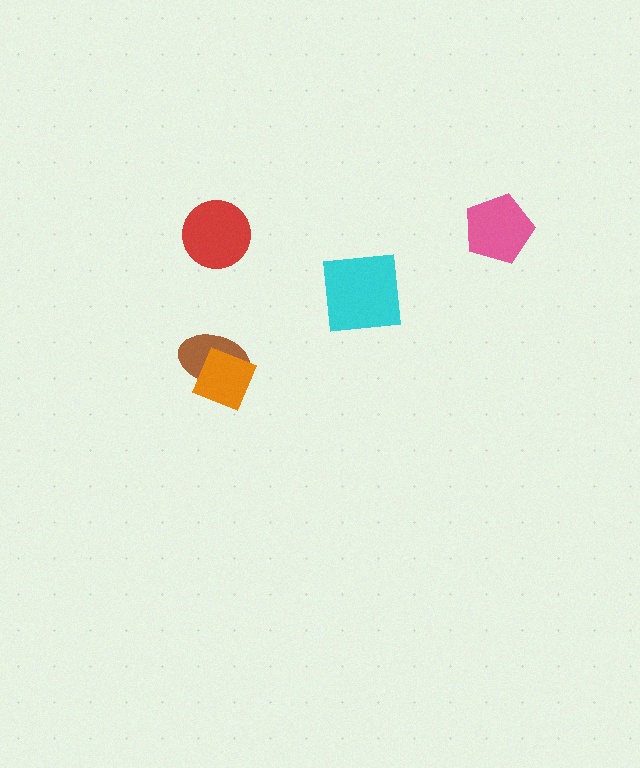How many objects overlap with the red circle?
0 objects overlap with the red circle.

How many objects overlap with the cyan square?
0 objects overlap with the cyan square.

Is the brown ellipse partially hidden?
Yes, it is partially covered by another shape.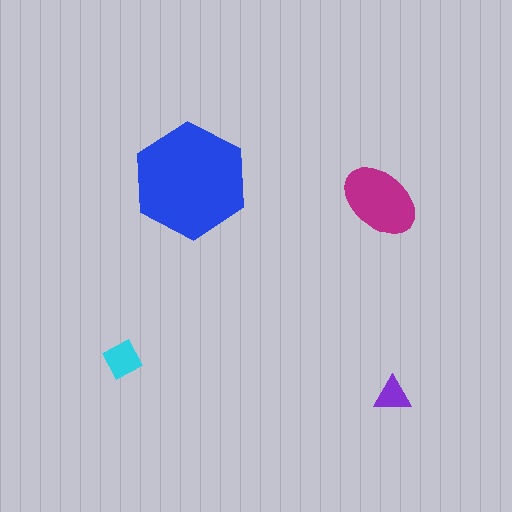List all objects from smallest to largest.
The purple triangle, the cyan diamond, the magenta ellipse, the blue hexagon.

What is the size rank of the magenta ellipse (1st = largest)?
2nd.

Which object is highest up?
The blue hexagon is topmost.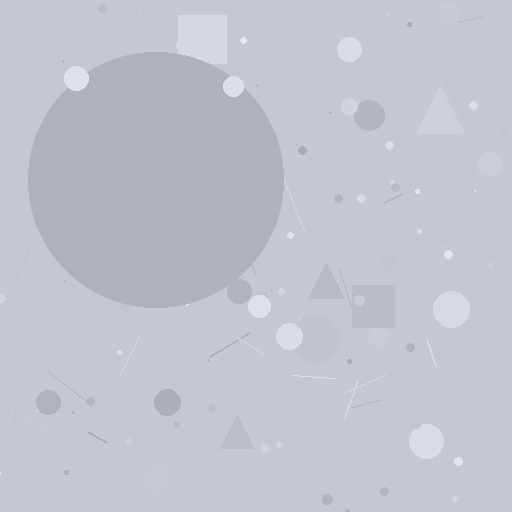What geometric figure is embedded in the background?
A circle is embedded in the background.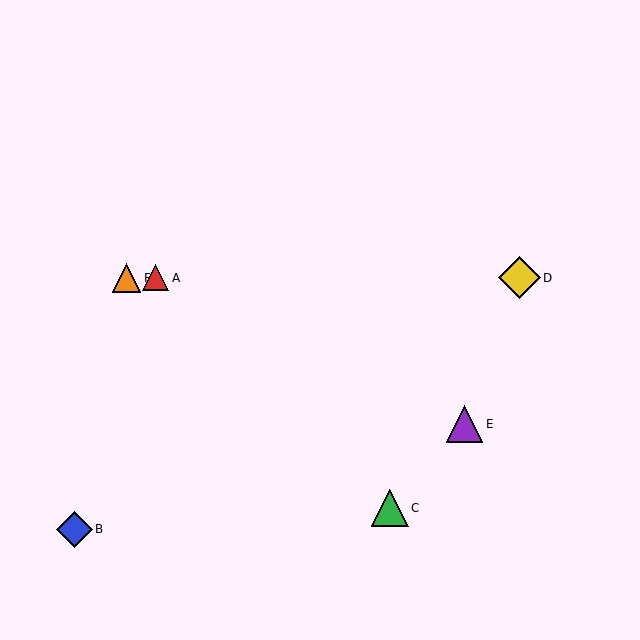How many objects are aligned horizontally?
3 objects (A, D, F) are aligned horizontally.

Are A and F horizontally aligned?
Yes, both are at y≈278.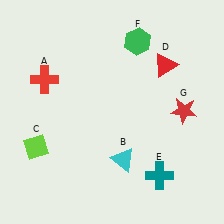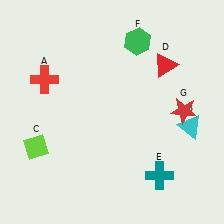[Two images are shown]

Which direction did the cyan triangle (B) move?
The cyan triangle (B) moved right.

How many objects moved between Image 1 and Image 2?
1 object moved between the two images.